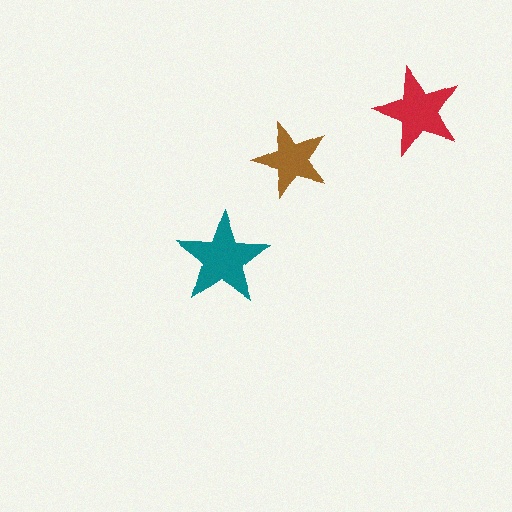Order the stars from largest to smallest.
the teal one, the red one, the brown one.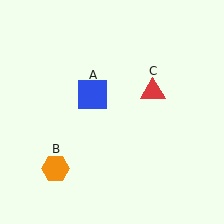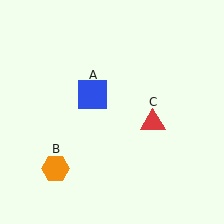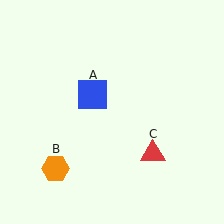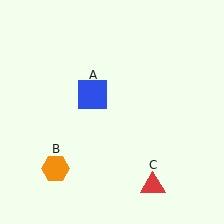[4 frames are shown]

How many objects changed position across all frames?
1 object changed position: red triangle (object C).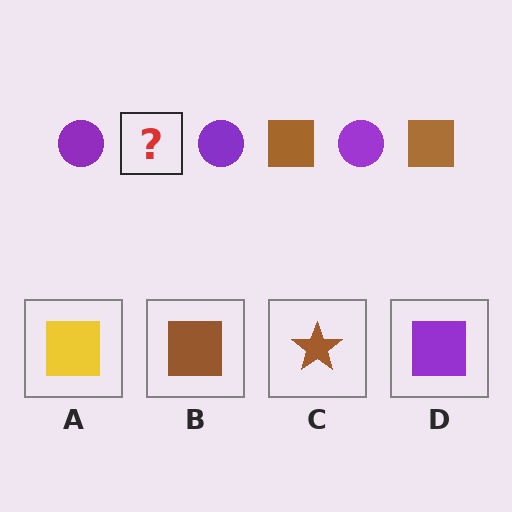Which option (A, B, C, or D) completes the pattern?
B.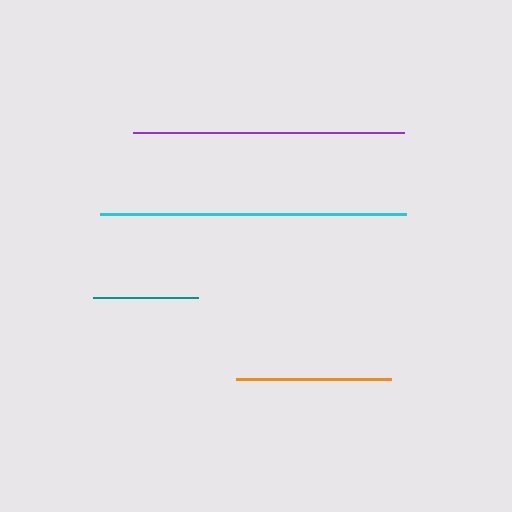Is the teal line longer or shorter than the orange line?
The orange line is longer than the teal line.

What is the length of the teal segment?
The teal segment is approximately 104 pixels long.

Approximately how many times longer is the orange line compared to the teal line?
The orange line is approximately 1.5 times the length of the teal line.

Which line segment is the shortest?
The teal line is the shortest at approximately 104 pixels.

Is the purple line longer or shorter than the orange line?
The purple line is longer than the orange line.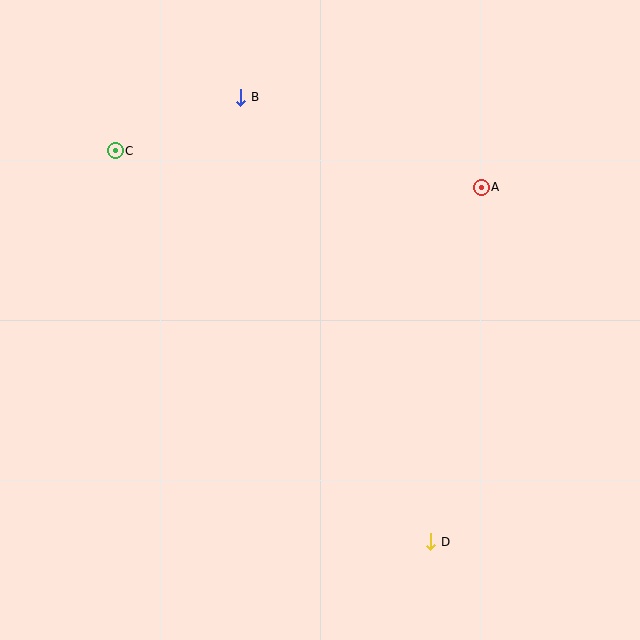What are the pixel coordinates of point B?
Point B is at (241, 97).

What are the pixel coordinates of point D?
Point D is at (431, 542).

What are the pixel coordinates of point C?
Point C is at (115, 151).